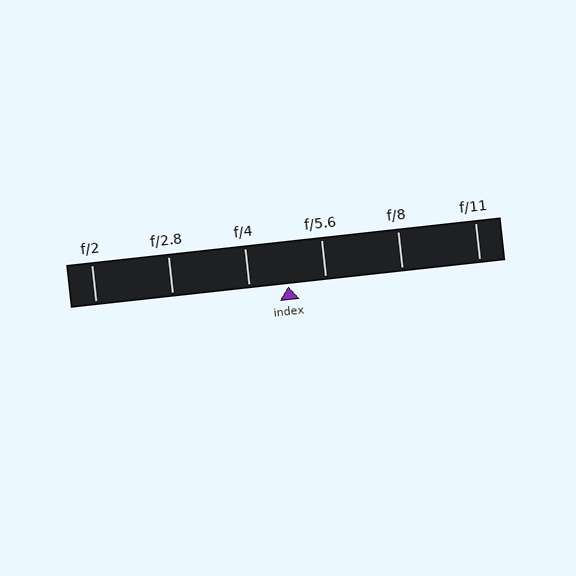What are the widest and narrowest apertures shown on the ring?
The widest aperture shown is f/2 and the narrowest is f/11.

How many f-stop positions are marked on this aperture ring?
There are 6 f-stop positions marked.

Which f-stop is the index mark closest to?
The index mark is closest to f/5.6.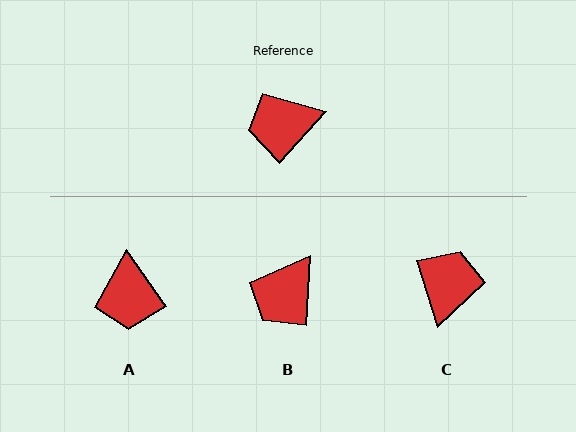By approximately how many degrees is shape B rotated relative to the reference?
Approximately 39 degrees counter-clockwise.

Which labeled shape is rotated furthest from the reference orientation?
C, about 121 degrees away.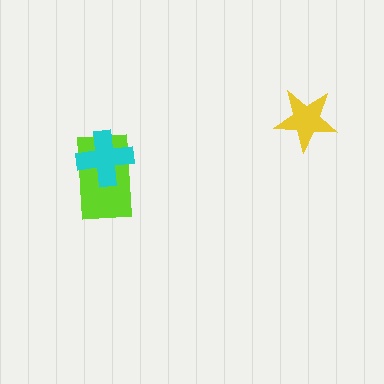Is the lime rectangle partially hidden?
Yes, it is partially covered by another shape.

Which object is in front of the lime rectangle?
The cyan cross is in front of the lime rectangle.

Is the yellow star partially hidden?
No, no other shape covers it.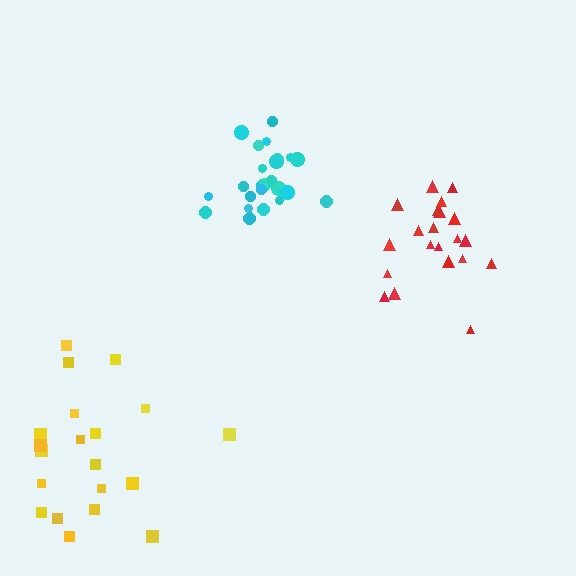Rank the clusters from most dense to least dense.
cyan, red, yellow.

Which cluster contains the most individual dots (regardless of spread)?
Cyan (24).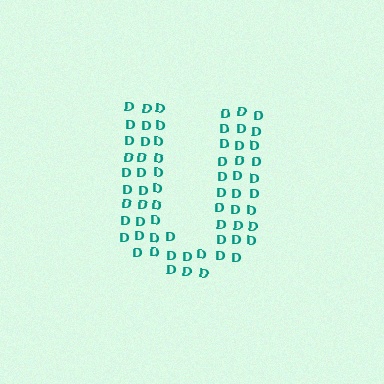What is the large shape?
The large shape is the letter U.